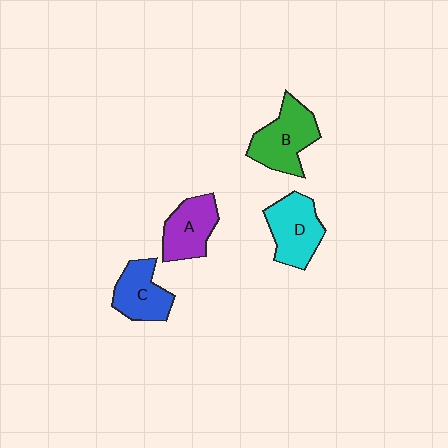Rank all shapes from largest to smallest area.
From largest to smallest: B (green), D (cyan), A (purple), C (blue).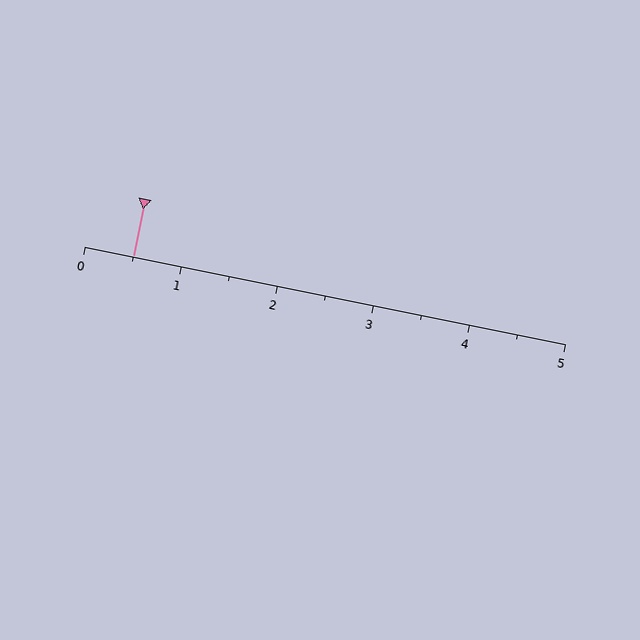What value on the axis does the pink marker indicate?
The marker indicates approximately 0.5.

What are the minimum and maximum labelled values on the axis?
The axis runs from 0 to 5.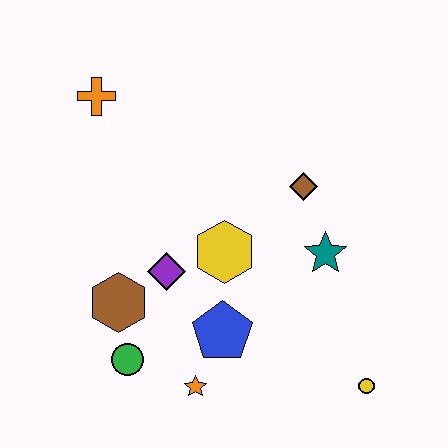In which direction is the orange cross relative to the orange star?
The orange cross is above the orange star.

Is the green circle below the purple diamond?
Yes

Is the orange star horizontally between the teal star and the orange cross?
Yes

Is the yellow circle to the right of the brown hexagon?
Yes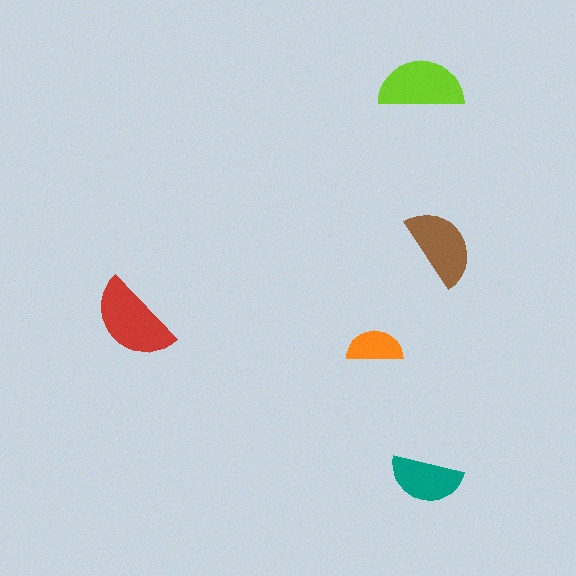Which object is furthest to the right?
The brown semicircle is rightmost.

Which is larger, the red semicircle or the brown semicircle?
The red one.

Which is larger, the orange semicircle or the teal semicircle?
The teal one.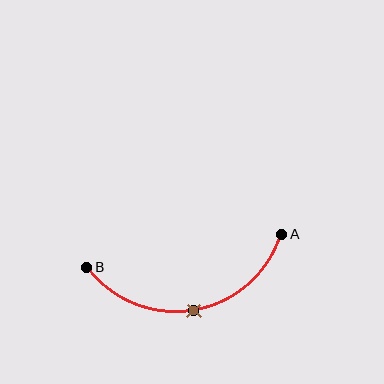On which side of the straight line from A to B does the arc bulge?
The arc bulges below the straight line connecting A and B.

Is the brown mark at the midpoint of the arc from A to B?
Yes. The brown mark lies on the arc at equal arc-length from both A and B — it is the arc midpoint.